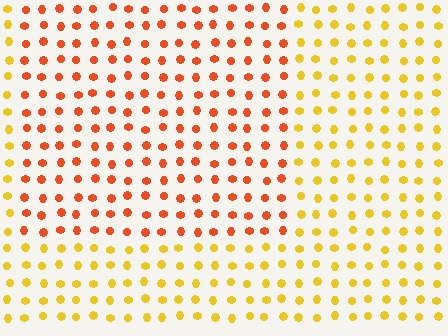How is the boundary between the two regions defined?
The boundary is defined purely by a slight shift in hue (about 38 degrees). Spacing, size, and orientation are identical on both sides.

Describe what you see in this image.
The image is filled with small yellow elements in a uniform arrangement. A rectangle-shaped region is visible where the elements are tinted to a slightly different hue, forming a subtle color boundary.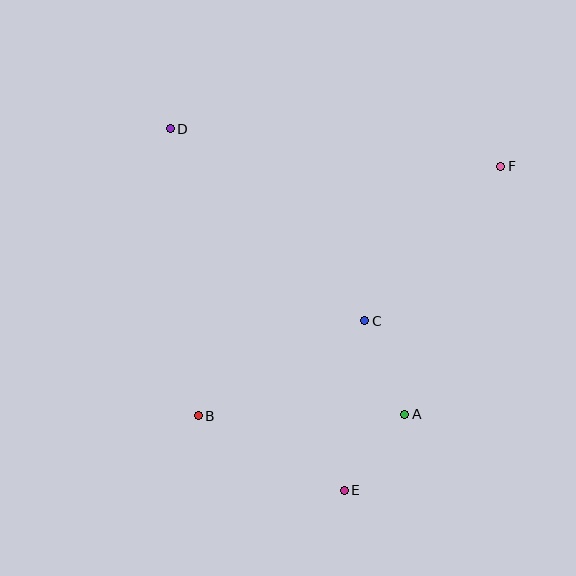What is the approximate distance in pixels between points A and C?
The distance between A and C is approximately 102 pixels.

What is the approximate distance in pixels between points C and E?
The distance between C and E is approximately 171 pixels.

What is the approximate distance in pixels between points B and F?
The distance between B and F is approximately 392 pixels.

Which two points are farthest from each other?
Points D and E are farthest from each other.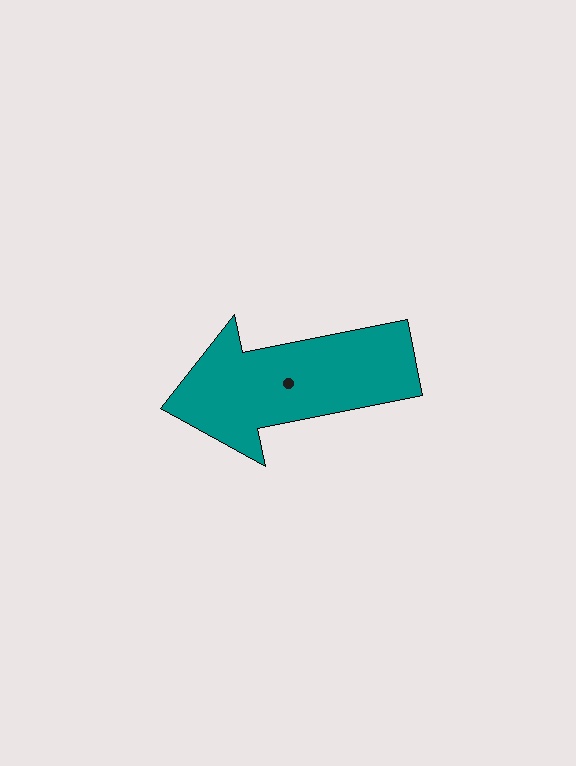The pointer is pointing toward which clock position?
Roughly 9 o'clock.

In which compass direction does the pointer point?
West.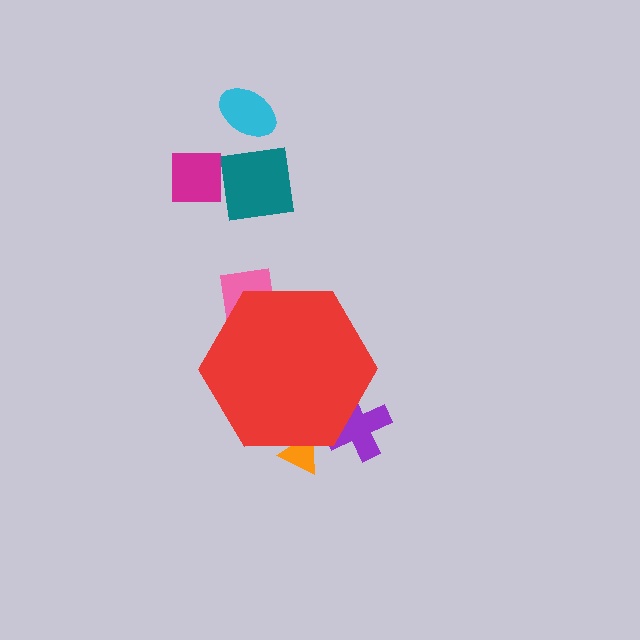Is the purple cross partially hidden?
Yes, the purple cross is partially hidden behind the red hexagon.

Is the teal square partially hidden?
No, the teal square is fully visible.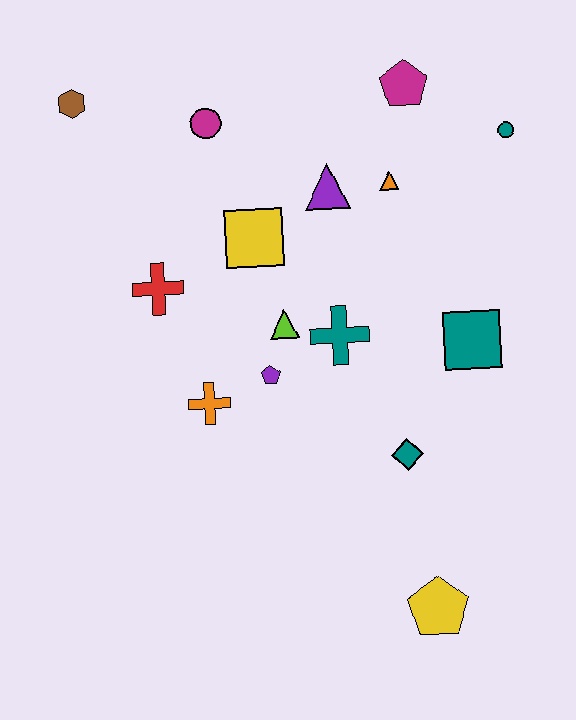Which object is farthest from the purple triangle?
The yellow pentagon is farthest from the purple triangle.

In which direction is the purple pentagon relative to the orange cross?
The purple pentagon is to the right of the orange cross.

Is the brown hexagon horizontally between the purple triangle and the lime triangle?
No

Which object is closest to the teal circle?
The magenta pentagon is closest to the teal circle.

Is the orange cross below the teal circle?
Yes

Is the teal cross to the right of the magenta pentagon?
No